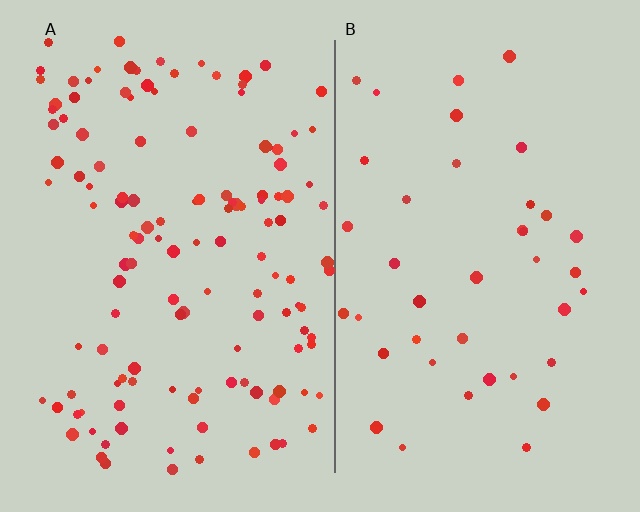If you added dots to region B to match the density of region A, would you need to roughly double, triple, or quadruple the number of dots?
Approximately triple.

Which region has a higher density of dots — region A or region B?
A (the left).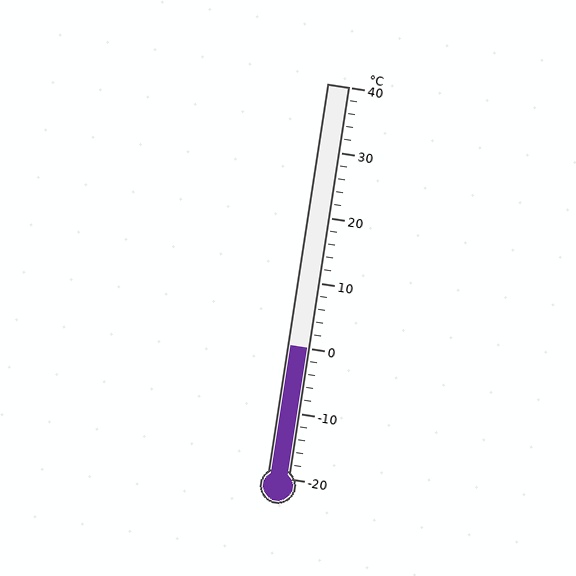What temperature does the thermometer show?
The thermometer shows approximately 0°C.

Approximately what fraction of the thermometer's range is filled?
The thermometer is filled to approximately 35% of its range.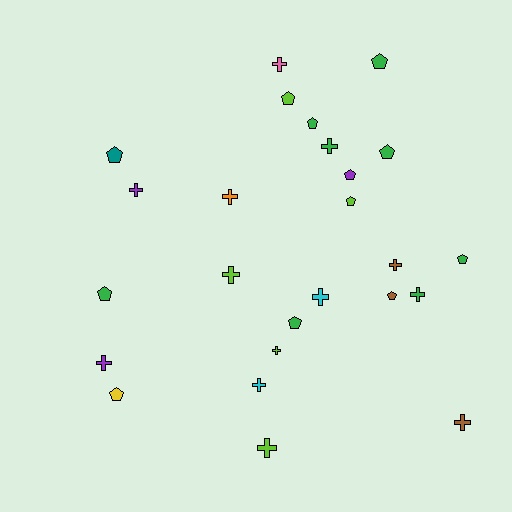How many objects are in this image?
There are 25 objects.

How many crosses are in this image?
There are 13 crosses.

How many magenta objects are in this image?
There are no magenta objects.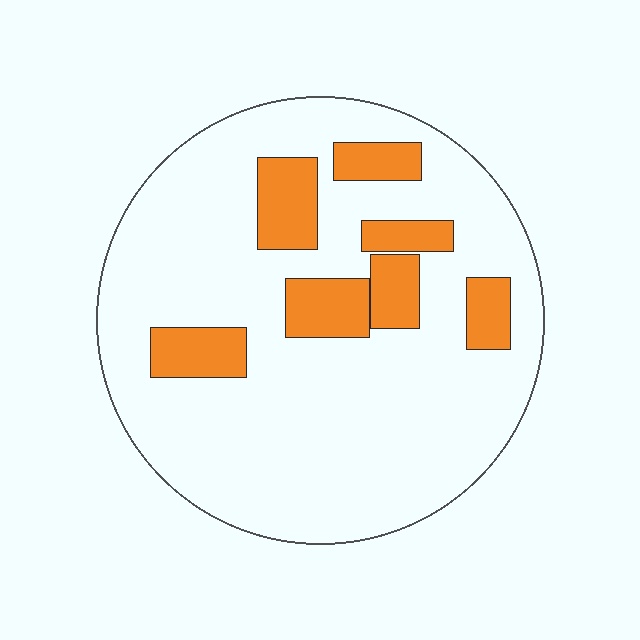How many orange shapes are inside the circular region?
7.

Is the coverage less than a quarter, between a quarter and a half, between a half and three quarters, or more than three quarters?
Less than a quarter.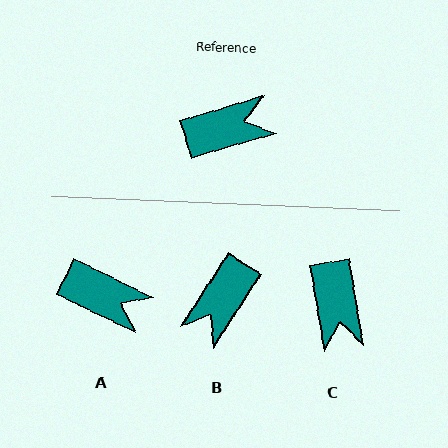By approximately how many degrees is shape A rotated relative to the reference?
Approximately 43 degrees clockwise.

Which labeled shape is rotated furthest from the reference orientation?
B, about 140 degrees away.